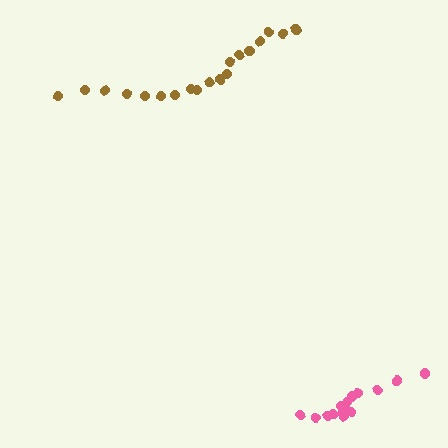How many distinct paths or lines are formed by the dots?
There are 2 distinct paths.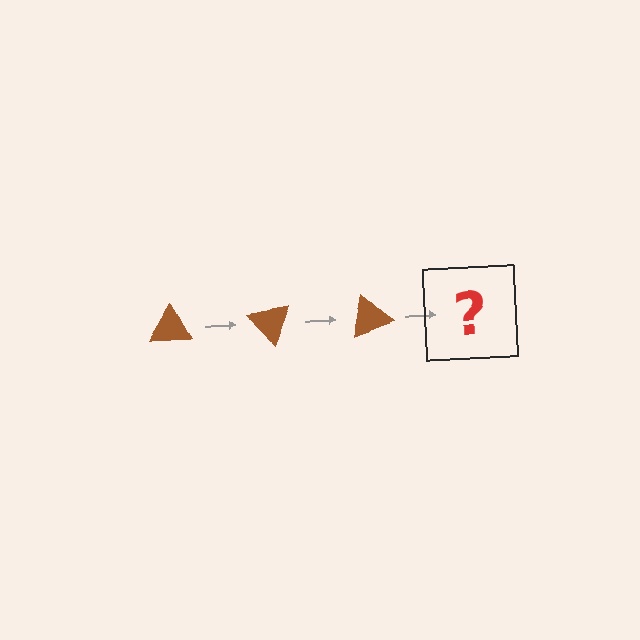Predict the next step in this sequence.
The next step is a brown triangle rotated 150 degrees.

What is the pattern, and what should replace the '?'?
The pattern is that the triangle rotates 50 degrees each step. The '?' should be a brown triangle rotated 150 degrees.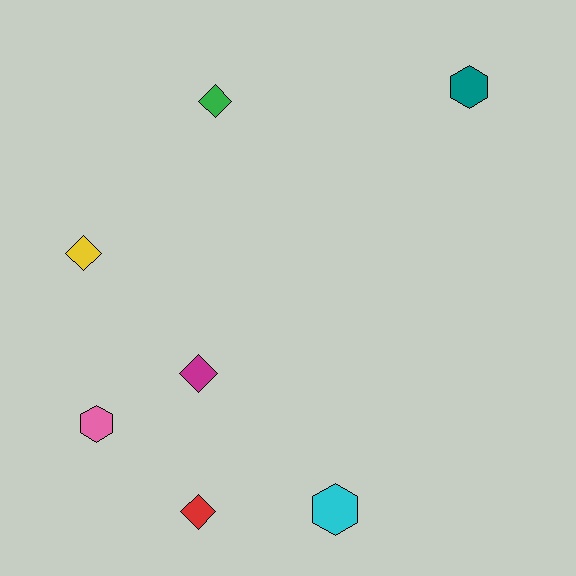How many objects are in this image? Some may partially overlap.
There are 7 objects.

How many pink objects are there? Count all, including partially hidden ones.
There is 1 pink object.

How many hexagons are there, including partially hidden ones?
There are 3 hexagons.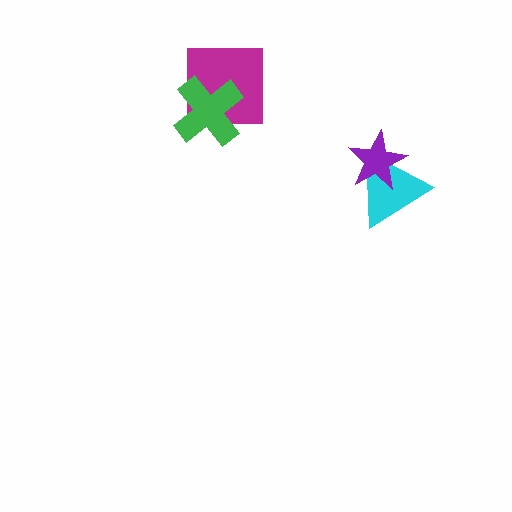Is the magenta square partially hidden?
Yes, it is partially covered by another shape.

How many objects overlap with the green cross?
1 object overlaps with the green cross.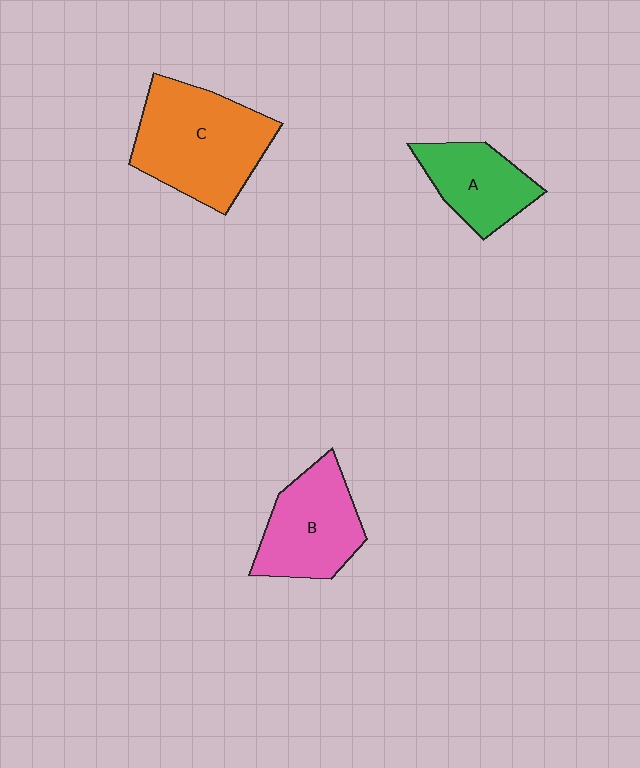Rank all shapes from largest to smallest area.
From largest to smallest: C (orange), B (pink), A (green).